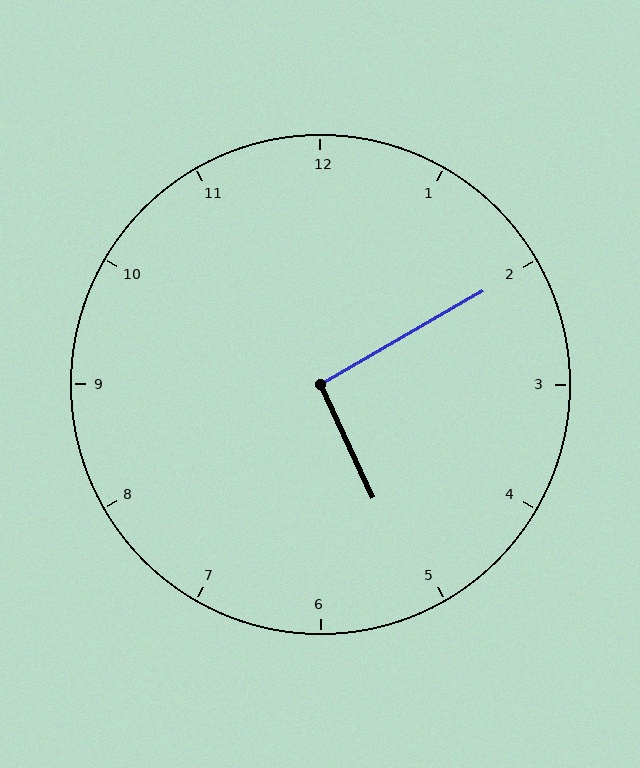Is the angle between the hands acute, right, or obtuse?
It is right.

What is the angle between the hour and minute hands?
Approximately 95 degrees.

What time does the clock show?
5:10.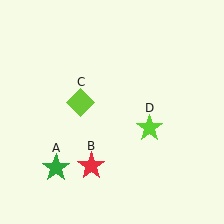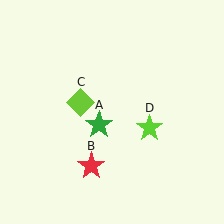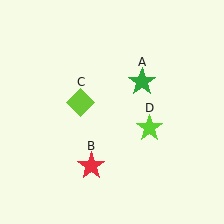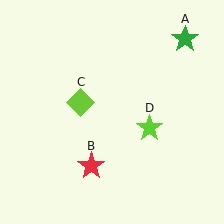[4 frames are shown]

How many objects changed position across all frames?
1 object changed position: green star (object A).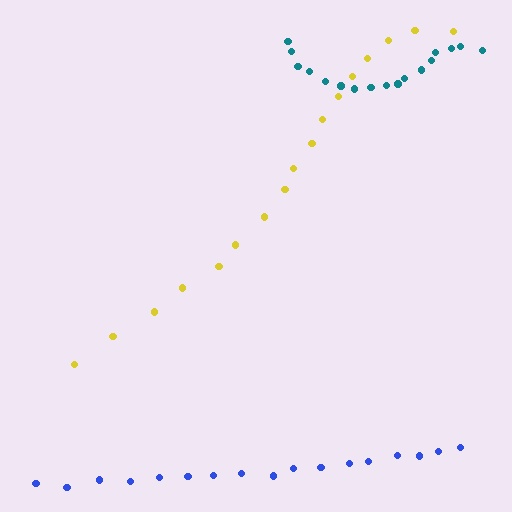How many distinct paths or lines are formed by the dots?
There are 3 distinct paths.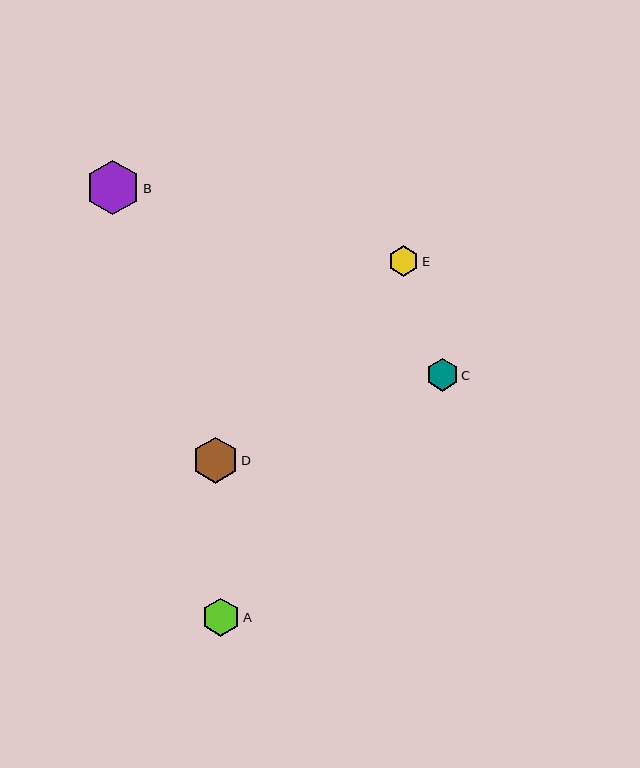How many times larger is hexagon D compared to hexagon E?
Hexagon D is approximately 1.5 times the size of hexagon E.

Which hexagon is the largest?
Hexagon B is the largest with a size of approximately 54 pixels.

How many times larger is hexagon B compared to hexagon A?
Hexagon B is approximately 1.4 times the size of hexagon A.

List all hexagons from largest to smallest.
From largest to smallest: B, D, A, C, E.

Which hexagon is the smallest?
Hexagon E is the smallest with a size of approximately 30 pixels.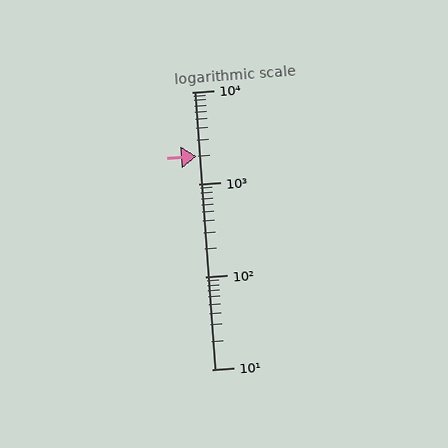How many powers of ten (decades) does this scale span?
The scale spans 3 decades, from 10 to 10000.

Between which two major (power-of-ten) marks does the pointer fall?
The pointer is between 1000 and 10000.